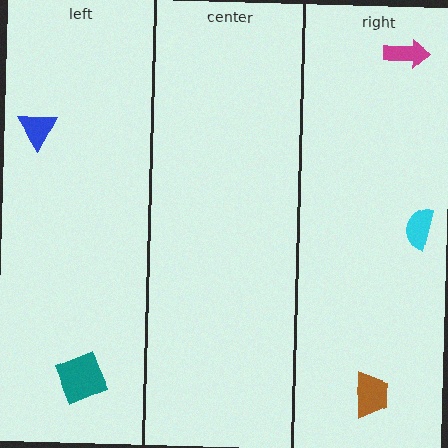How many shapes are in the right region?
3.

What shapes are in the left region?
The teal square, the blue triangle.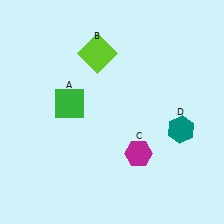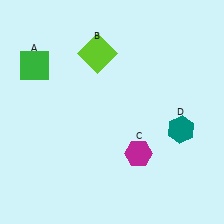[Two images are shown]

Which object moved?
The green square (A) moved up.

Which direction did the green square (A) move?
The green square (A) moved up.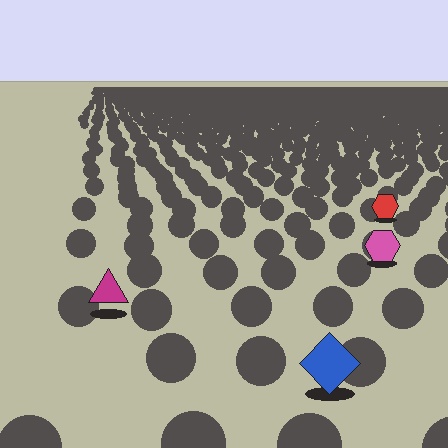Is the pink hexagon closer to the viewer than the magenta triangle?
No. The magenta triangle is closer — you can tell from the texture gradient: the ground texture is coarser near it.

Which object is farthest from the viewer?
The red hexagon is farthest from the viewer. It appears smaller and the ground texture around it is denser.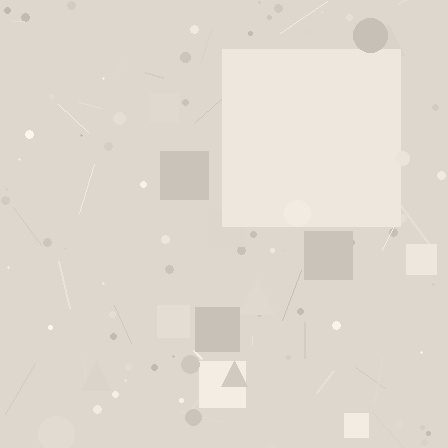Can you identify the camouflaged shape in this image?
The camouflaged shape is a square.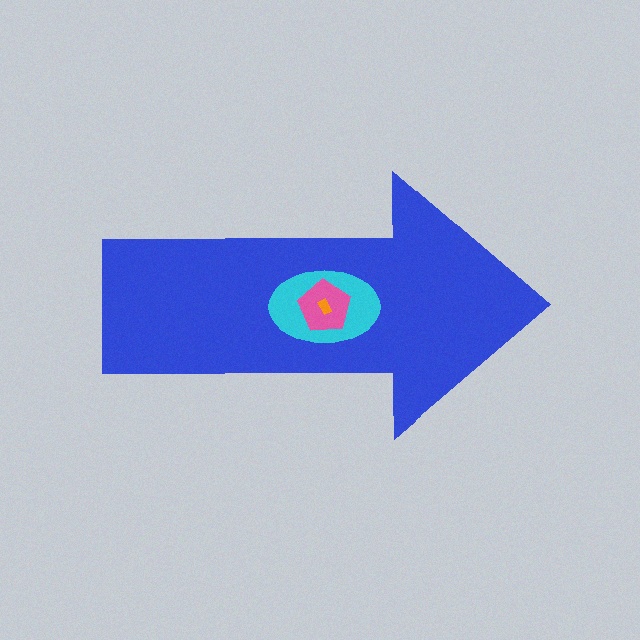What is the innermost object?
The orange rectangle.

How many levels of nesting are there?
4.